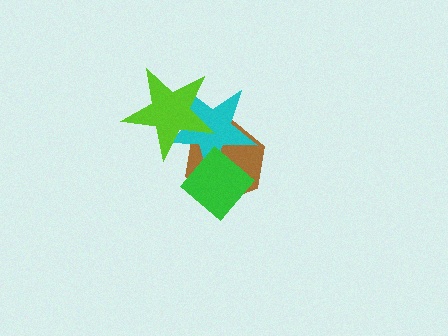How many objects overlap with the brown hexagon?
3 objects overlap with the brown hexagon.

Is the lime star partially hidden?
No, no other shape covers it.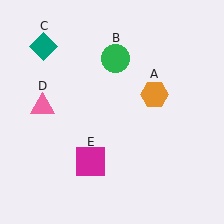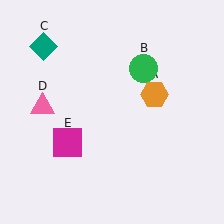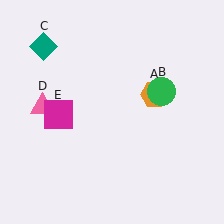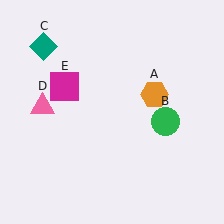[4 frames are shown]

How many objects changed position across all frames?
2 objects changed position: green circle (object B), magenta square (object E).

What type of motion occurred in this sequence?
The green circle (object B), magenta square (object E) rotated clockwise around the center of the scene.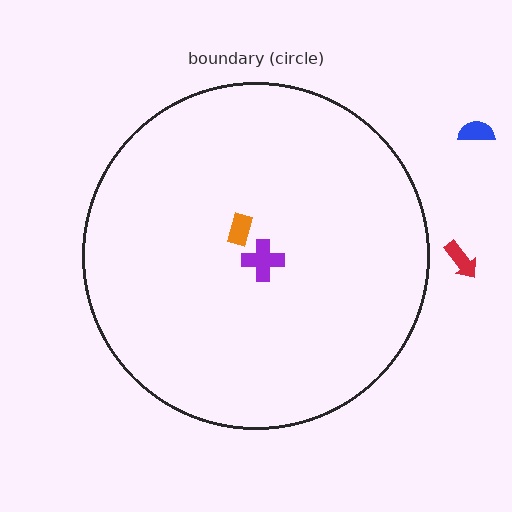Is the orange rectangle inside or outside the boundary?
Inside.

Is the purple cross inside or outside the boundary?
Inside.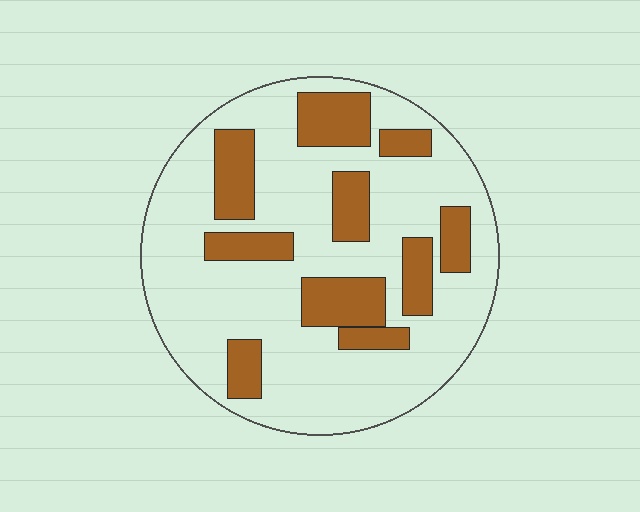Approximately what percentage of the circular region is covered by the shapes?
Approximately 25%.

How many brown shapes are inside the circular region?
10.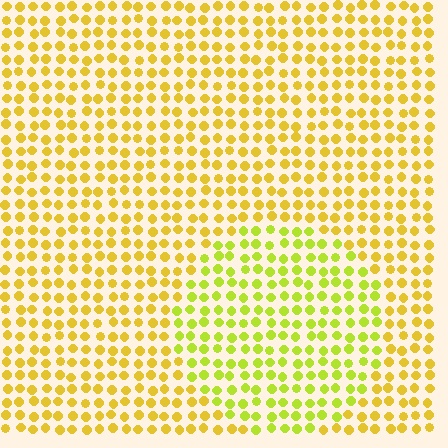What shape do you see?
I see a circle.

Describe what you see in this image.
The image is filled with small yellow elements in a uniform arrangement. A circle-shaped region is visible where the elements are tinted to a slightly different hue, forming a subtle color boundary.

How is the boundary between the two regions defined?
The boundary is defined purely by a slight shift in hue (about 28 degrees). Spacing, size, and orientation are identical on both sides.